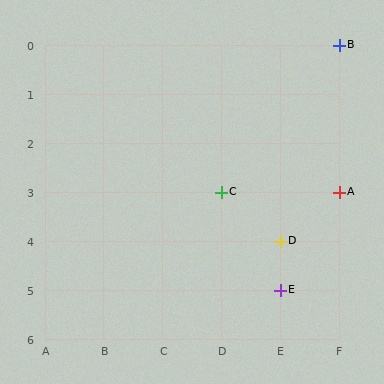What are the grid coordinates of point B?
Point B is at grid coordinates (F, 0).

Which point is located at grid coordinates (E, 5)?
Point E is at (E, 5).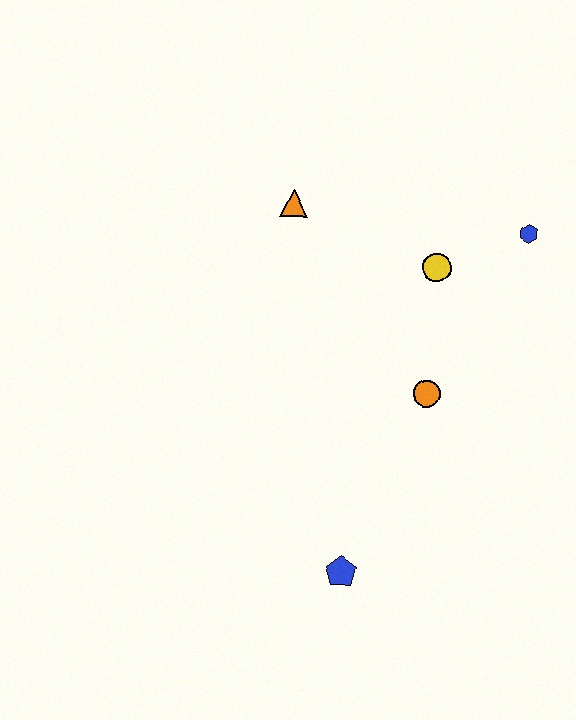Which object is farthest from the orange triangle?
The blue pentagon is farthest from the orange triangle.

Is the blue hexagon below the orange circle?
No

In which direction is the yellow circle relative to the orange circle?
The yellow circle is above the orange circle.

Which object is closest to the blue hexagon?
The yellow circle is closest to the blue hexagon.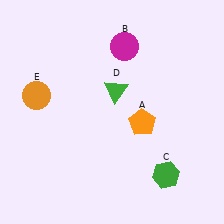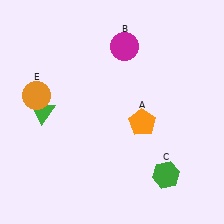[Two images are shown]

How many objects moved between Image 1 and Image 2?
1 object moved between the two images.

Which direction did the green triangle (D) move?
The green triangle (D) moved left.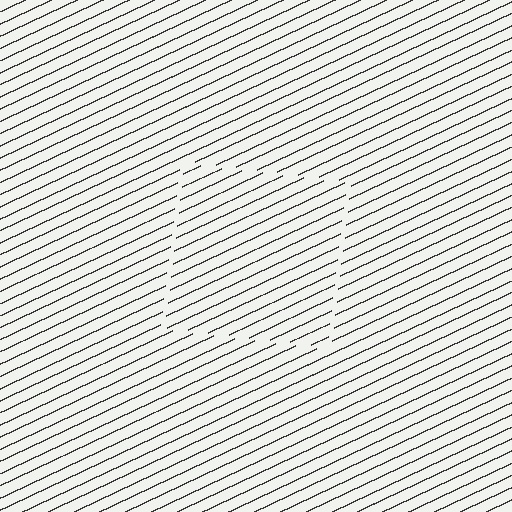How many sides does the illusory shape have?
4 sides — the line-ends trace a square.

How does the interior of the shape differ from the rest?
The interior of the shape contains the same grating, shifted by half a period — the contour is defined by the phase discontinuity where line-ends from the inner and outer gratings abut.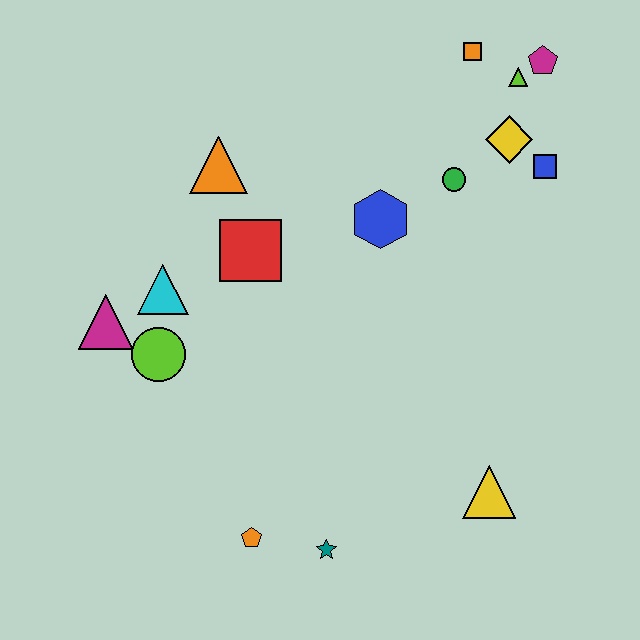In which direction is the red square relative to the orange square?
The red square is to the left of the orange square.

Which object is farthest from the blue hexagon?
The orange pentagon is farthest from the blue hexagon.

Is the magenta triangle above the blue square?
No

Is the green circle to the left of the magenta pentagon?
Yes